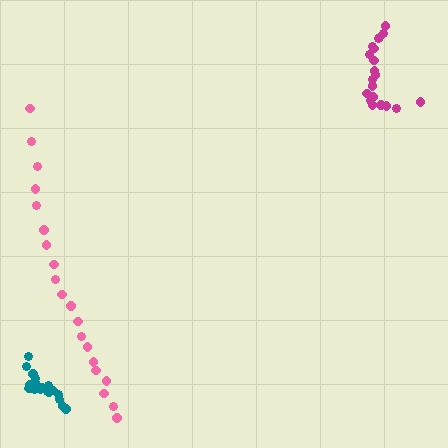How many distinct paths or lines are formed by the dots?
There are 3 distinct paths.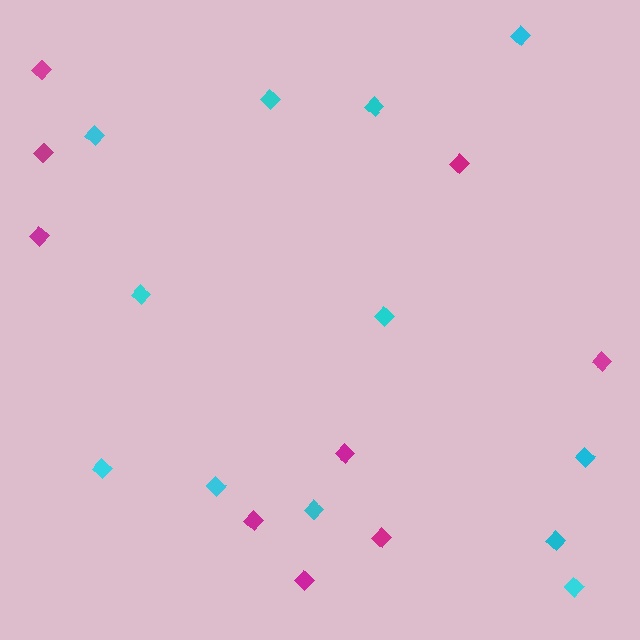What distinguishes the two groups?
There are 2 groups: one group of magenta diamonds (9) and one group of cyan diamonds (12).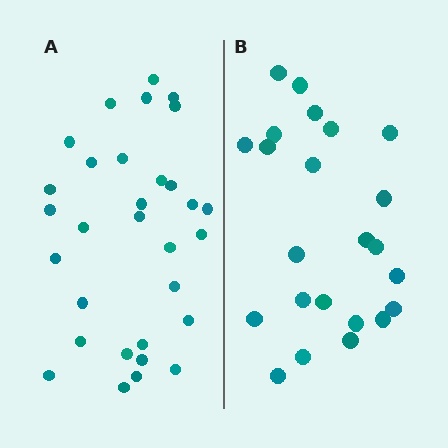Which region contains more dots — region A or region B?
Region A (the left region) has more dots.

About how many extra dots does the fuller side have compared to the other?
Region A has roughly 8 or so more dots than region B.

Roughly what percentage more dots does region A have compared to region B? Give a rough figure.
About 35% more.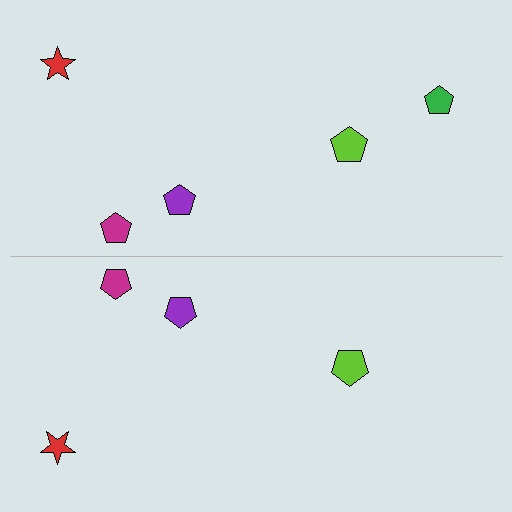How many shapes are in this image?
There are 9 shapes in this image.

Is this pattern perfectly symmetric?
No, the pattern is not perfectly symmetric. A green pentagon is missing from the bottom side.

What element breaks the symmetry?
A green pentagon is missing from the bottom side.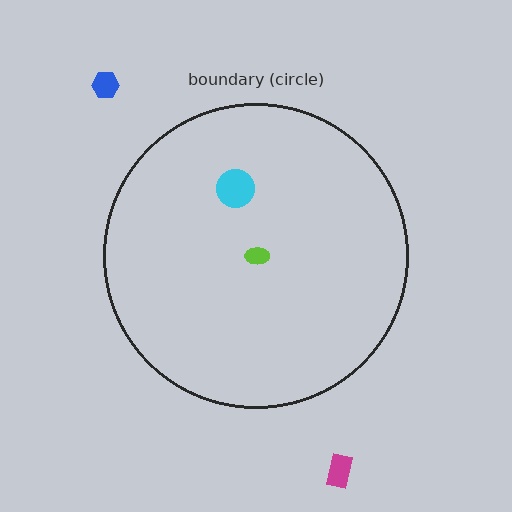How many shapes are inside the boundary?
2 inside, 2 outside.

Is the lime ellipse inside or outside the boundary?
Inside.